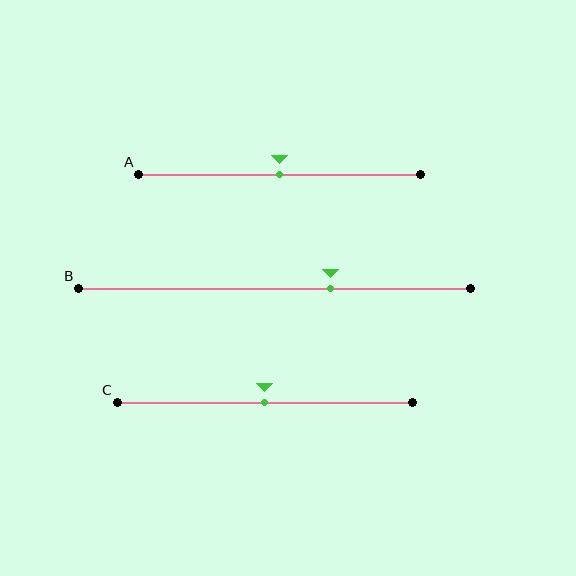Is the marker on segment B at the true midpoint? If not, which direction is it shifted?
No, the marker on segment B is shifted to the right by about 14% of the segment length.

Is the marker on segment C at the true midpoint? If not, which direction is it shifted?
Yes, the marker on segment C is at the true midpoint.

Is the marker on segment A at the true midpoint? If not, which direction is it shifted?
Yes, the marker on segment A is at the true midpoint.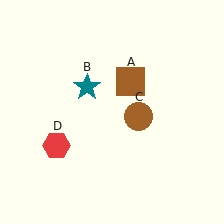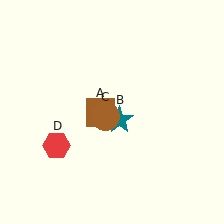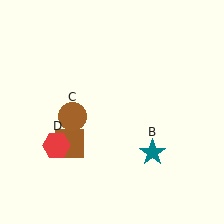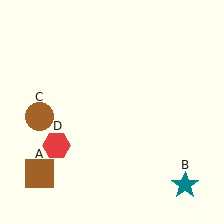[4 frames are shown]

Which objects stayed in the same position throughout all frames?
Red hexagon (object D) remained stationary.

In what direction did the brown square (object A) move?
The brown square (object A) moved down and to the left.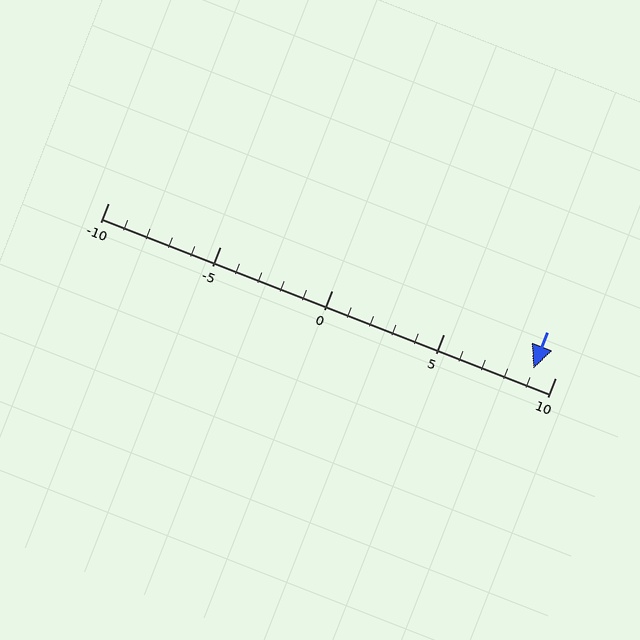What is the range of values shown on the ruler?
The ruler shows values from -10 to 10.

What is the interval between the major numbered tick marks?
The major tick marks are spaced 5 units apart.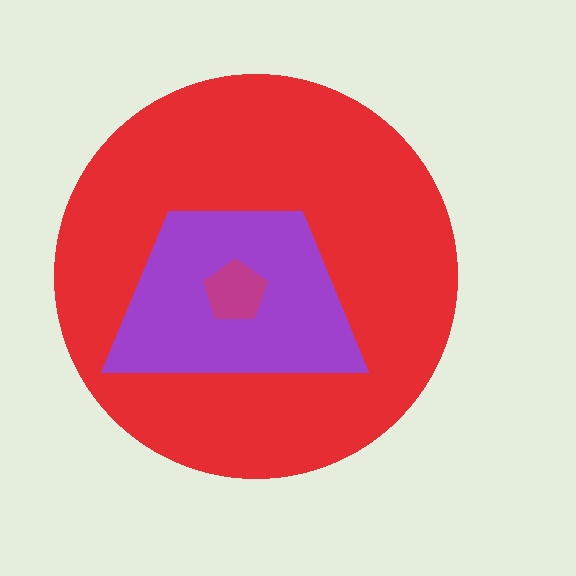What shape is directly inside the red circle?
The purple trapezoid.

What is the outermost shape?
The red circle.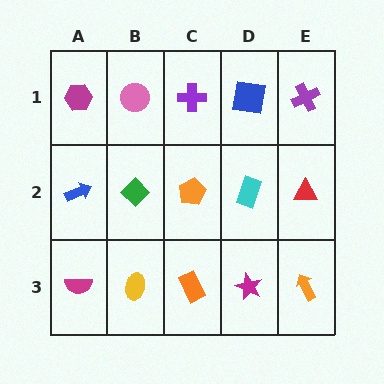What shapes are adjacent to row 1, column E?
A red triangle (row 2, column E), a blue square (row 1, column D).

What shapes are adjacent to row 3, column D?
A cyan rectangle (row 2, column D), an orange rectangle (row 3, column C), an orange arrow (row 3, column E).